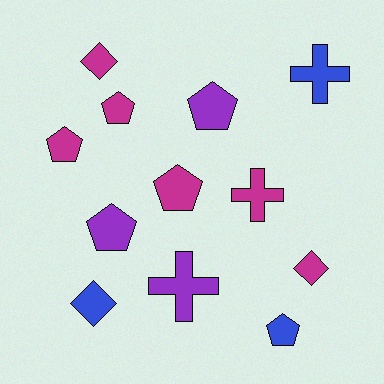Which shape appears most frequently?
Pentagon, with 6 objects.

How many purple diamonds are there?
There are no purple diamonds.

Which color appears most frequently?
Magenta, with 6 objects.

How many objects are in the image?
There are 12 objects.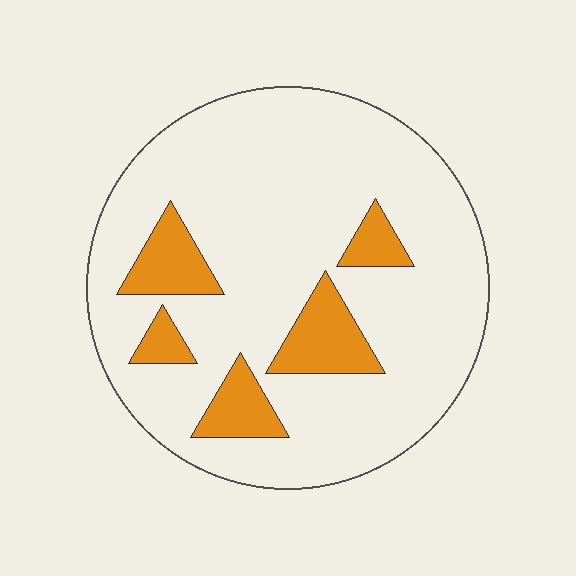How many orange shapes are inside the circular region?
5.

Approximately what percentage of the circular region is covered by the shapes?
Approximately 15%.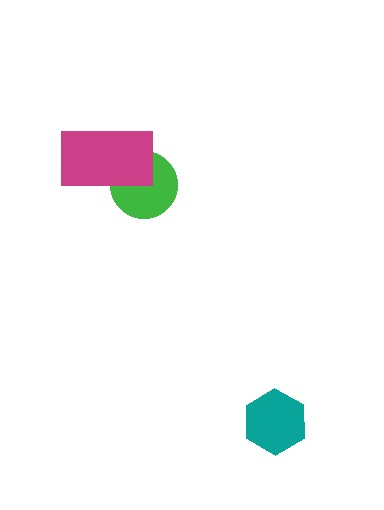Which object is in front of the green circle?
The magenta rectangle is in front of the green circle.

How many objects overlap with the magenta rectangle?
1 object overlaps with the magenta rectangle.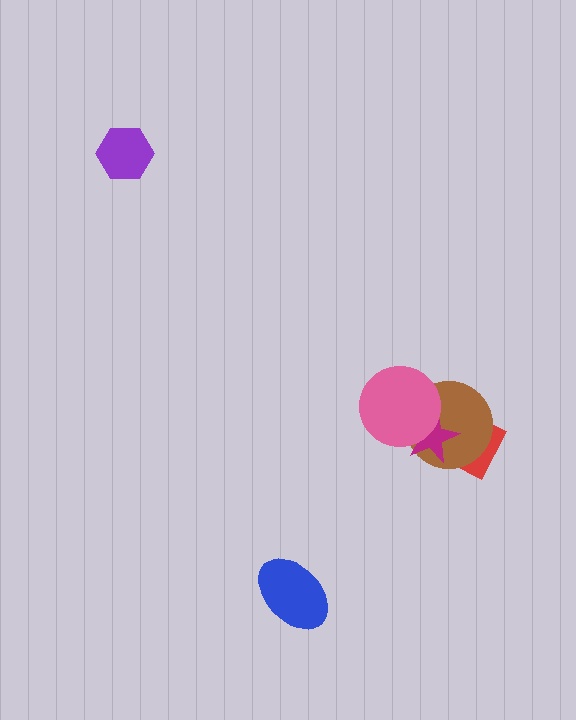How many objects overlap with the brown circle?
3 objects overlap with the brown circle.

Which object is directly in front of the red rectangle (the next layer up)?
The brown circle is directly in front of the red rectangle.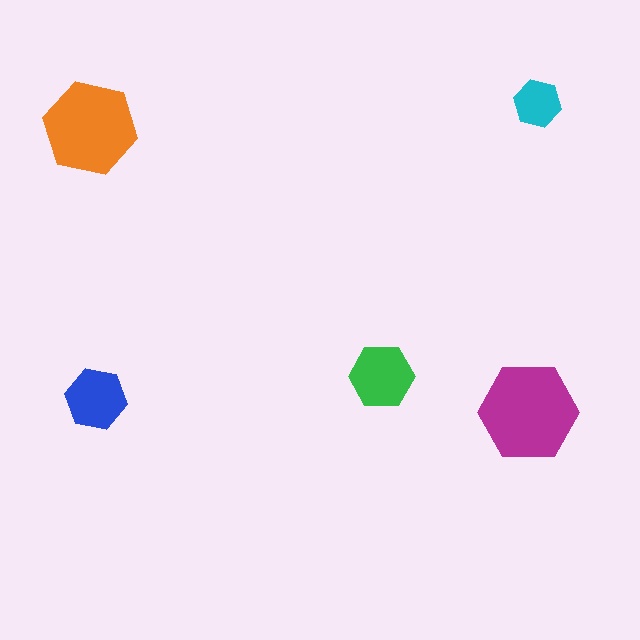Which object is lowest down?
The magenta hexagon is bottommost.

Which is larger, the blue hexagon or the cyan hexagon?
The blue one.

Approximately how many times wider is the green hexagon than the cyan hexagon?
About 1.5 times wider.